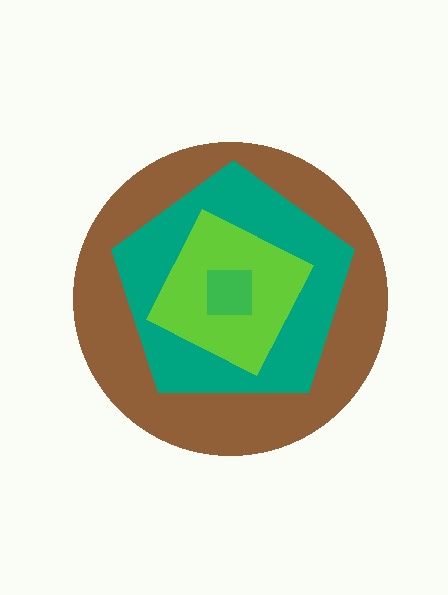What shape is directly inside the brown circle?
The teal pentagon.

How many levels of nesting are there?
4.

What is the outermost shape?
The brown circle.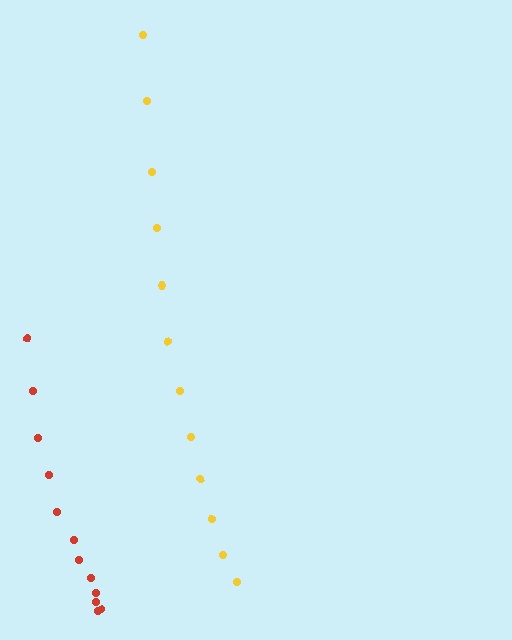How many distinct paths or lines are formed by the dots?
There are 2 distinct paths.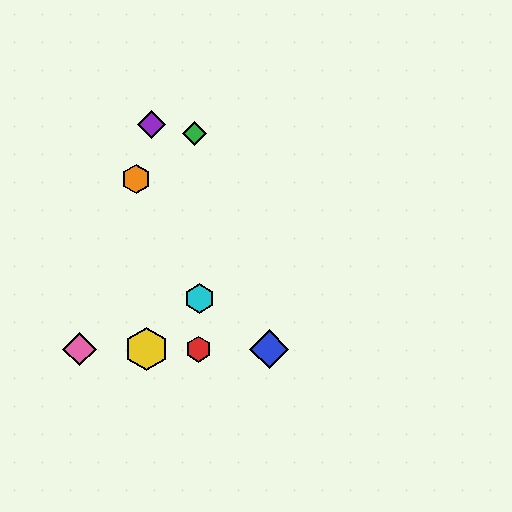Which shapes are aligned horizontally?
The red hexagon, the blue diamond, the yellow hexagon, the pink diamond are aligned horizontally.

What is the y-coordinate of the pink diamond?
The pink diamond is at y≈349.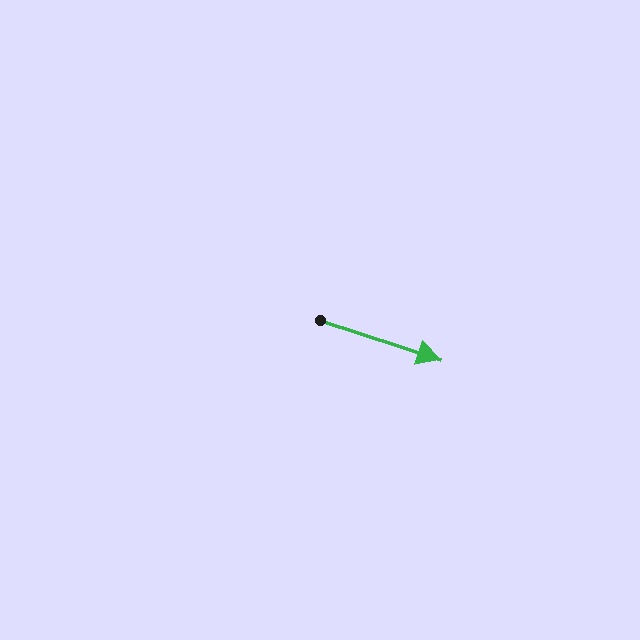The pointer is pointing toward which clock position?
Roughly 4 o'clock.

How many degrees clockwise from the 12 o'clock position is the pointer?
Approximately 108 degrees.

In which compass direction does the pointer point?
East.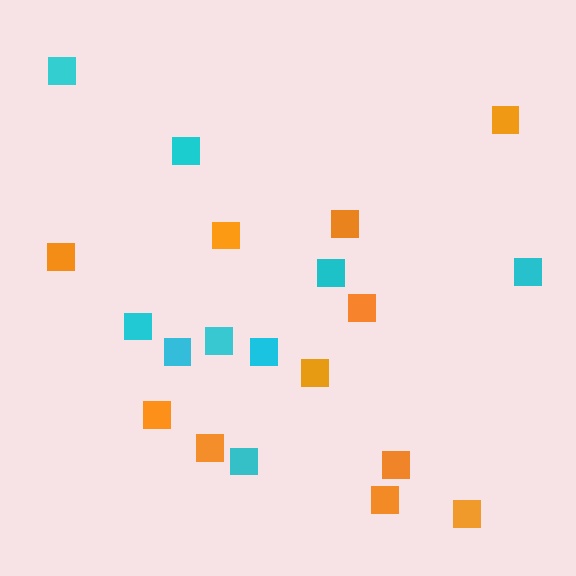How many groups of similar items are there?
There are 2 groups: one group of orange squares (11) and one group of cyan squares (9).